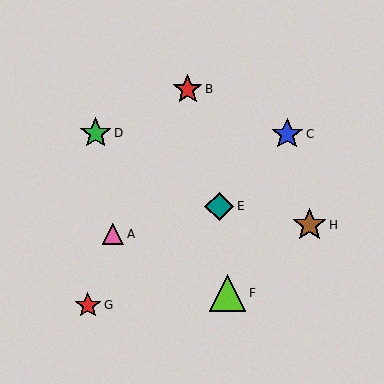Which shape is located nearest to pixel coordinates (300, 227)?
The brown star (labeled H) at (310, 225) is nearest to that location.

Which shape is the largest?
The lime triangle (labeled F) is the largest.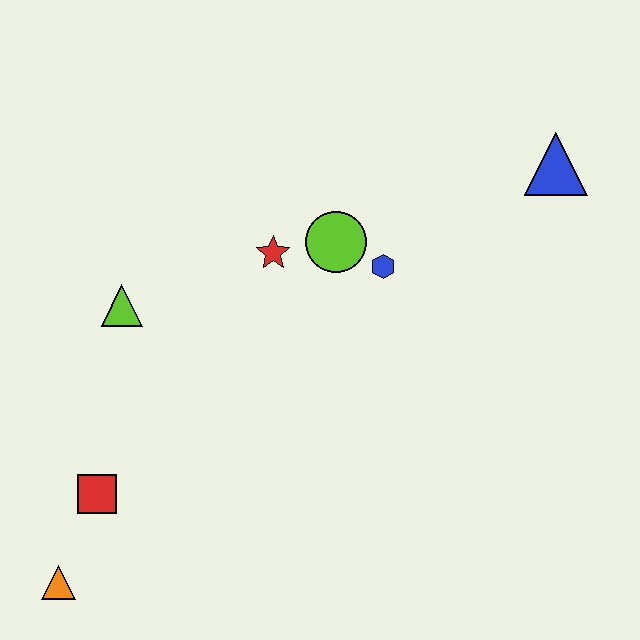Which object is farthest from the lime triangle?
The blue triangle is farthest from the lime triangle.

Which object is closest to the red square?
The orange triangle is closest to the red square.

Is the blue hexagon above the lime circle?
No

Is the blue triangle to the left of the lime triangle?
No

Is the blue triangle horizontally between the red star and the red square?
No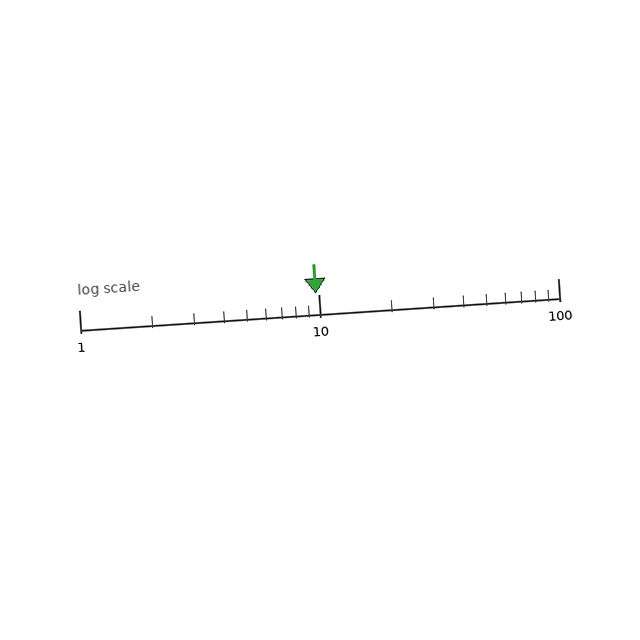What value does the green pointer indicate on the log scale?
The pointer indicates approximately 9.8.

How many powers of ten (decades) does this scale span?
The scale spans 2 decades, from 1 to 100.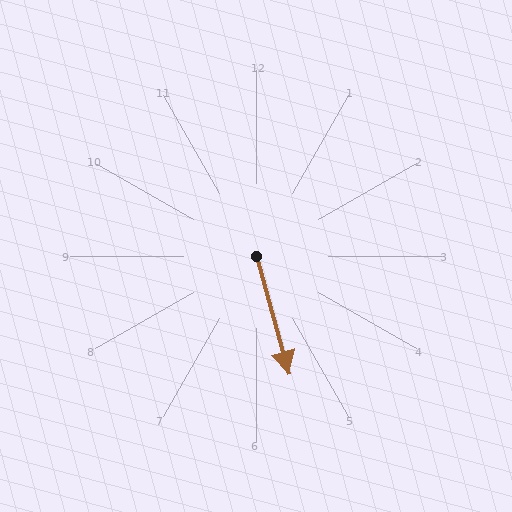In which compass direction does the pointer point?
South.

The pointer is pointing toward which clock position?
Roughly 5 o'clock.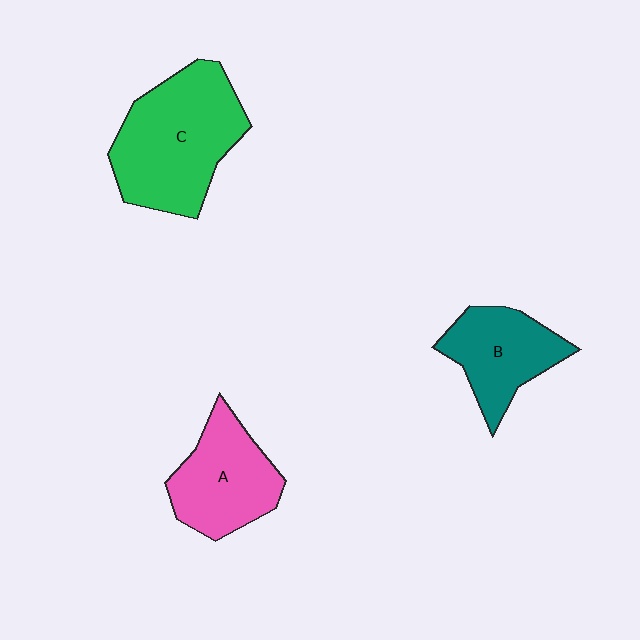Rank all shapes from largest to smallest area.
From largest to smallest: C (green), A (pink), B (teal).